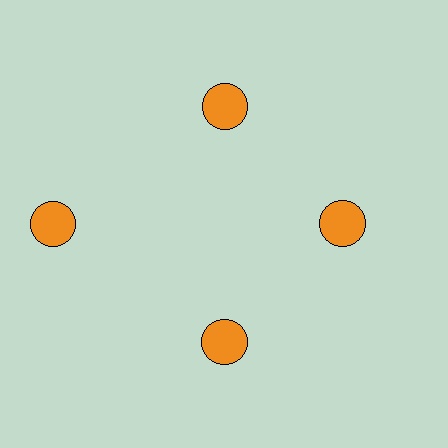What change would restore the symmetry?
The symmetry would be restored by moving it inward, back onto the ring so that all 4 circles sit at equal angles and equal distance from the center.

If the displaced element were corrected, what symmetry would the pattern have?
It would have 4-fold rotational symmetry — the pattern would map onto itself every 90 degrees.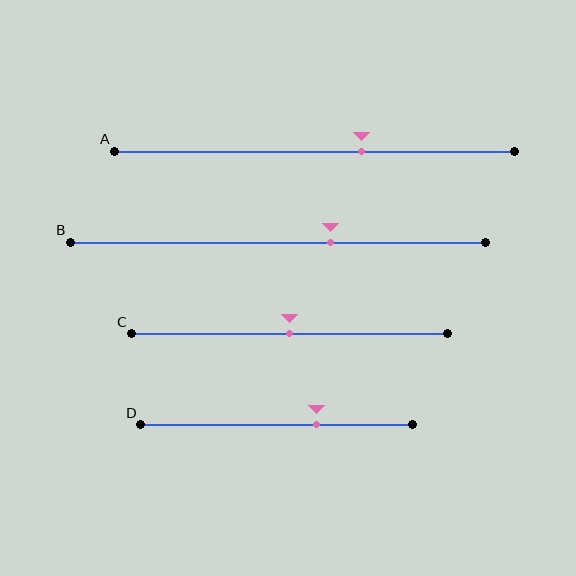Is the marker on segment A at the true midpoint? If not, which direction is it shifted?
No, the marker on segment A is shifted to the right by about 12% of the segment length.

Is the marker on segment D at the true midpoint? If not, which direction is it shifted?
No, the marker on segment D is shifted to the right by about 15% of the segment length.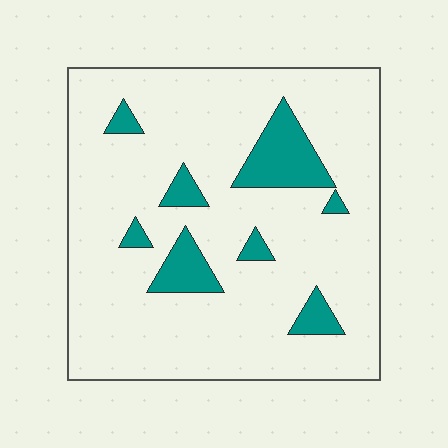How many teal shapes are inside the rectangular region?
8.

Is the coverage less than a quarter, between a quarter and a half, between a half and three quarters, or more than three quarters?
Less than a quarter.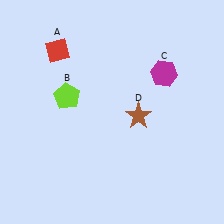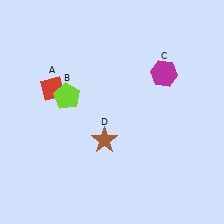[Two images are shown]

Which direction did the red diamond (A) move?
The red diamond (A) moved down.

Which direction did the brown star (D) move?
The brown star (D) moved left.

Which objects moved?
The objects that moved are: the red diamond (A), the brown star (D).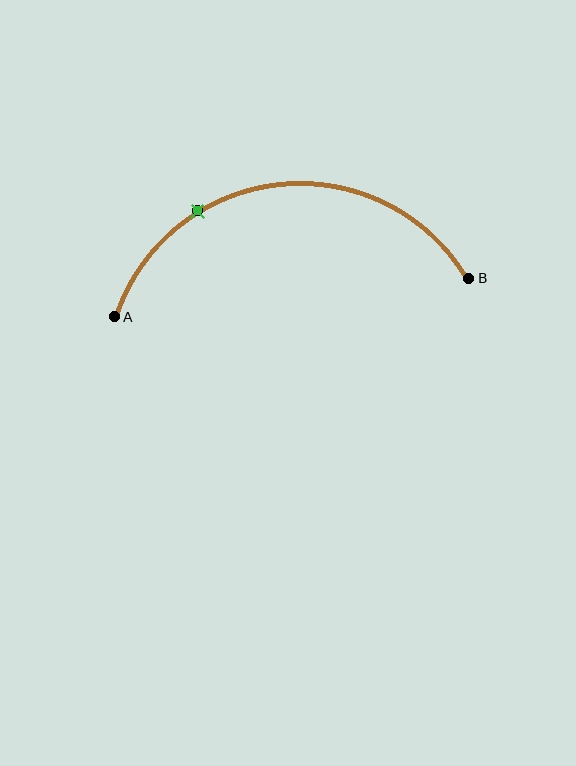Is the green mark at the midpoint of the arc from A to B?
No. The green mark lies on the arc but is closer to endpoint A. The arc midpoint would be at the point on the curve equidistant along the arc from both A and B.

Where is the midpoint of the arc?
The arc midpoint is the point on the curve farthest from the straight line joining A and B. It sits above that line.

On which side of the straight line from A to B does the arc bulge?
The arc bulges above the straight line connecting A and B.